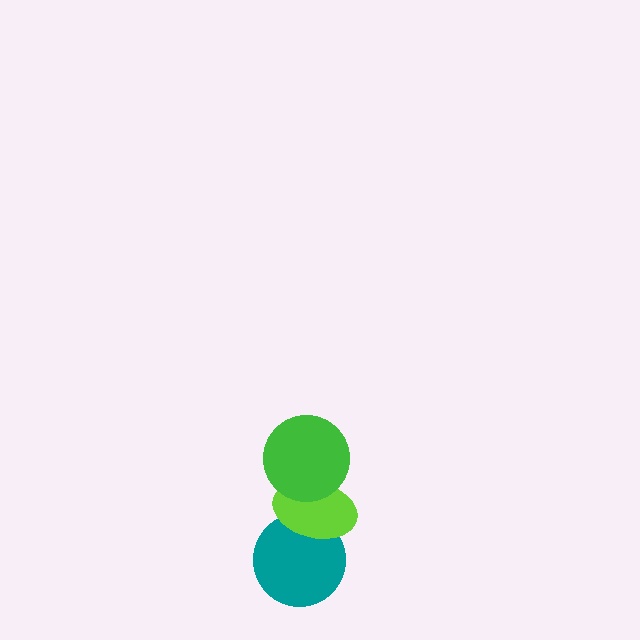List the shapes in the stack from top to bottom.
From top to bottom: the green circle, the lime ellipse, the teal circle.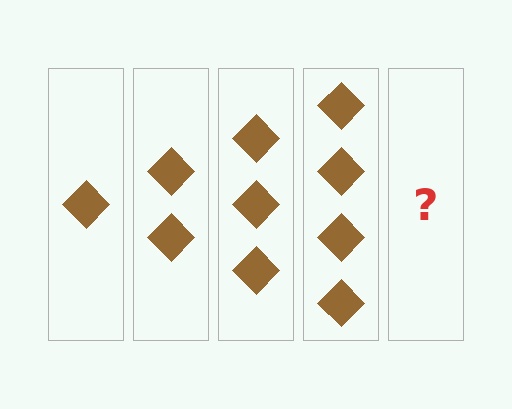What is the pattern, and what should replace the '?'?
The pattern is that each step adds one more diamond. The '?' should be 5 diamonds.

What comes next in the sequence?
The next element should be 5 diamonds.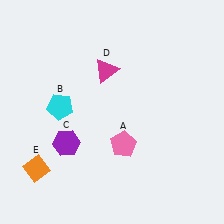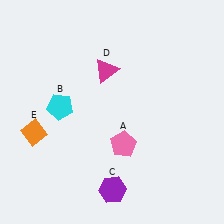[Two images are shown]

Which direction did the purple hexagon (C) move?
The purple hexagon (C) moved right.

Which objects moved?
The objects that moved are: the purple hexagon (C), the orange diamond (E).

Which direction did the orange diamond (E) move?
The orange diamond (E) moved up.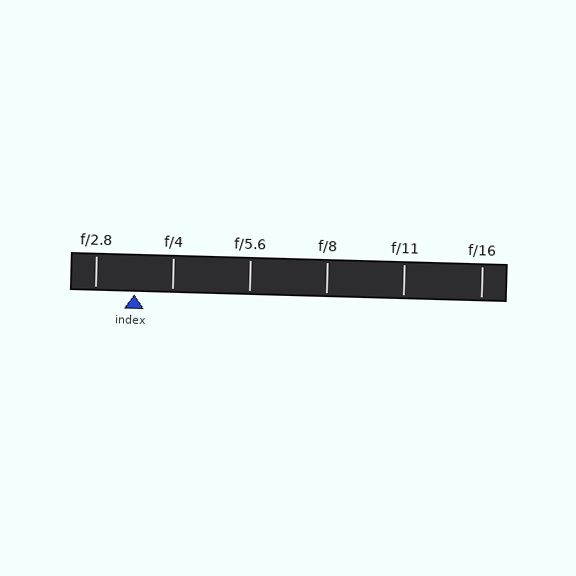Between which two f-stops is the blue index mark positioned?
The index mark is between f/2.8 and f/4.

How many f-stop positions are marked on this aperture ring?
There are 6 f-stop positions marked.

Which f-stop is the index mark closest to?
The index mark is closest to f/4.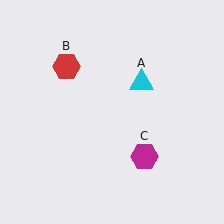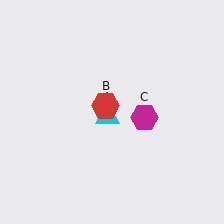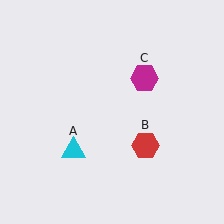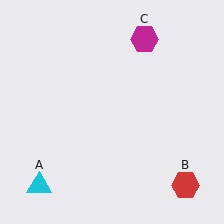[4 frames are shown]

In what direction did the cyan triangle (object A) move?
The cyan triangle (object A) moved down and to the left.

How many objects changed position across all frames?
3 objects changed position: cyan triangle (object A), red hexagon (object B), magenta hexagon (object C).